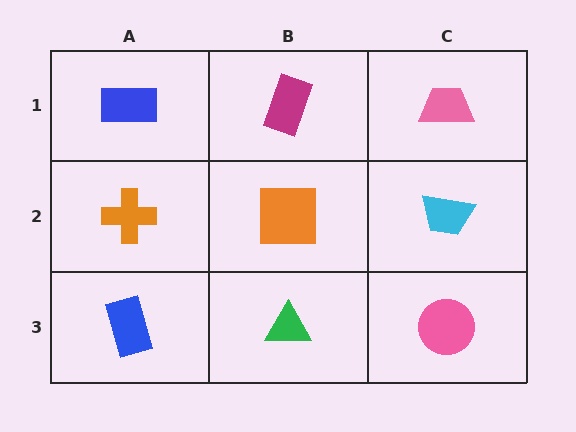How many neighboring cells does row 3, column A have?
2.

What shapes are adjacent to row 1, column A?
An orange cross (row 2, column A), a magenta rectangle (row 1, column B).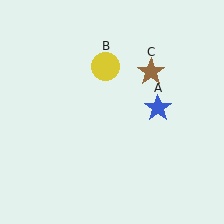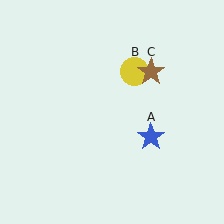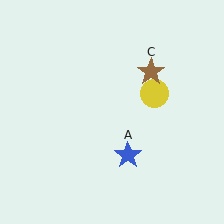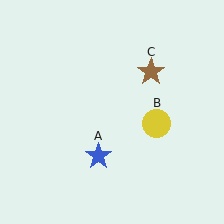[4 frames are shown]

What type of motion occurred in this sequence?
The blue star (object A), yellow circle (object B) rotated clockwise around the center of the scene.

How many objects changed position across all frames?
2 objects changed position: blue star (object A), yellow circle (object B).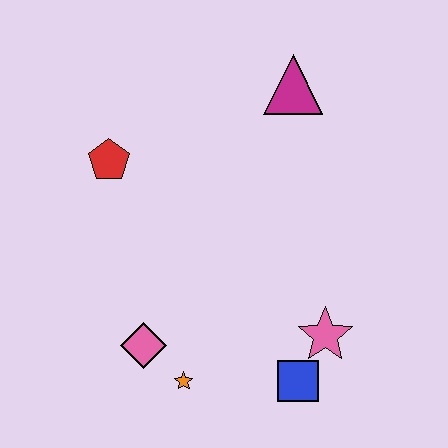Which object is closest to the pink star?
The blue square is closest to the pink star.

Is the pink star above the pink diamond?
Yes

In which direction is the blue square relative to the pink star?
The blue square is below the pink star.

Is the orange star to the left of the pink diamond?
No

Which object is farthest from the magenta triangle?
The orange star is farthest from the magenta triangle.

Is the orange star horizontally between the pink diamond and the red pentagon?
No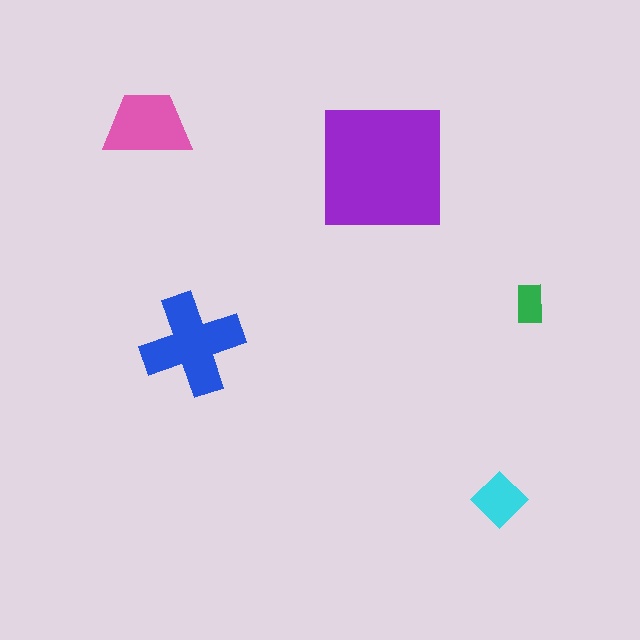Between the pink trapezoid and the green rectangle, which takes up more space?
The pink trapezoid.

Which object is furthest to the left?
The pink trapezoid is leftmost.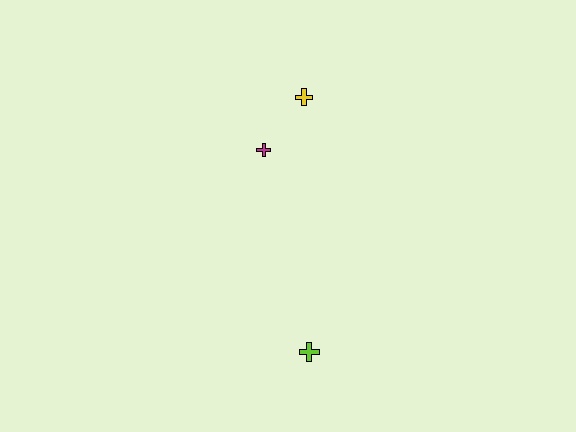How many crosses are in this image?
There are 3 crosses.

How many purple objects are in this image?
There are no purple objects.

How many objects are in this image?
There are 3 objects.